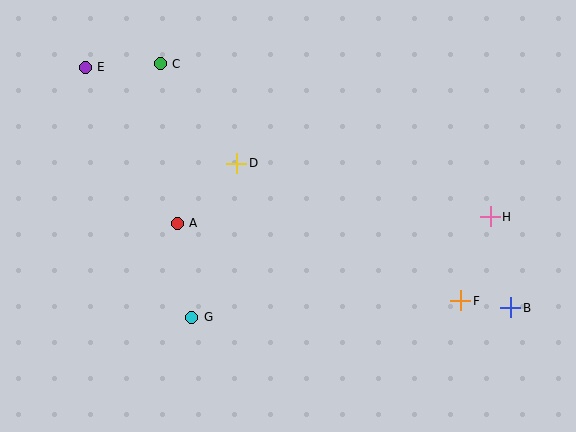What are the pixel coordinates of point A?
Point A is at (177, 223).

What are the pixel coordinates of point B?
Point B is at (511, 308).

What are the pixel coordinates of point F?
Point F is at (461, 301).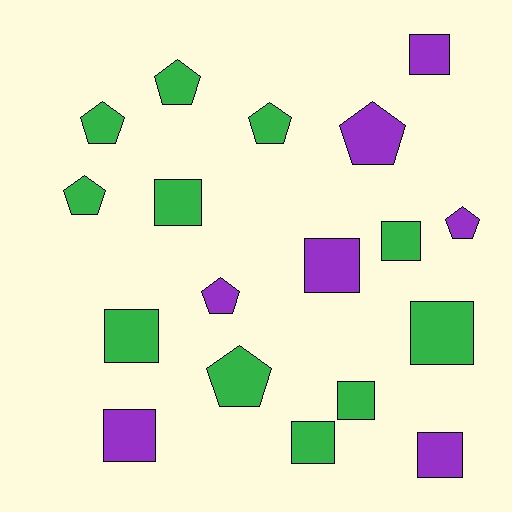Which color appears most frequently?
Green, with 11 objects.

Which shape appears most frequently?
Square, with 10 objects.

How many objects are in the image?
There are 18 objects.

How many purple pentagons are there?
There are 3 purple pentagons.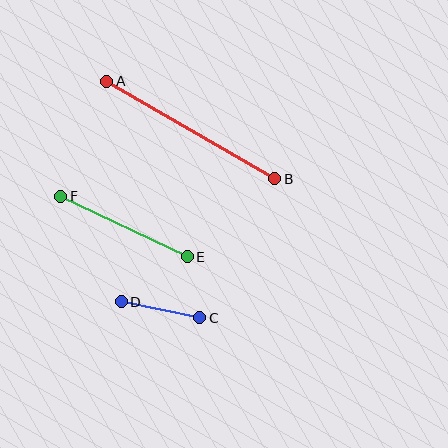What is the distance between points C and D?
The distance is approximately 80 pixels.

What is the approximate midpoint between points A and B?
The midpoint is at approximately (191, 130) pixels.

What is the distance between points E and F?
The distance is approximately 140 pixels.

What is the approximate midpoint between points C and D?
The midpoint is at approximately (160, 310) pixels.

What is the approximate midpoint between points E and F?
The midpoint is at approximately (124, 226) pixels.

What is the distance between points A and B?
The distance is approximately 194 pixels.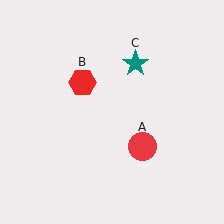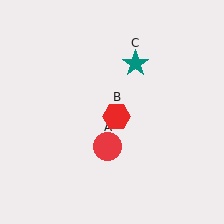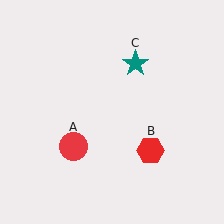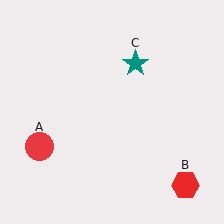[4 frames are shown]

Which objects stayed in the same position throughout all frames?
Teal star (object C) remained stationary.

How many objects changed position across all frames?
2 objects changed position: red circle (object A), red hexagon (object B).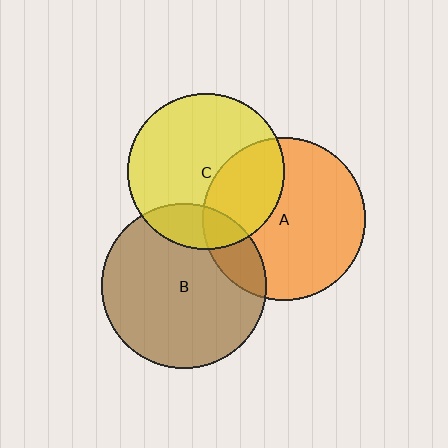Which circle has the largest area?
Circle B (brown).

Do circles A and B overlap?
Yes.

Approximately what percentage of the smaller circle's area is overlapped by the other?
Approximately 15%.